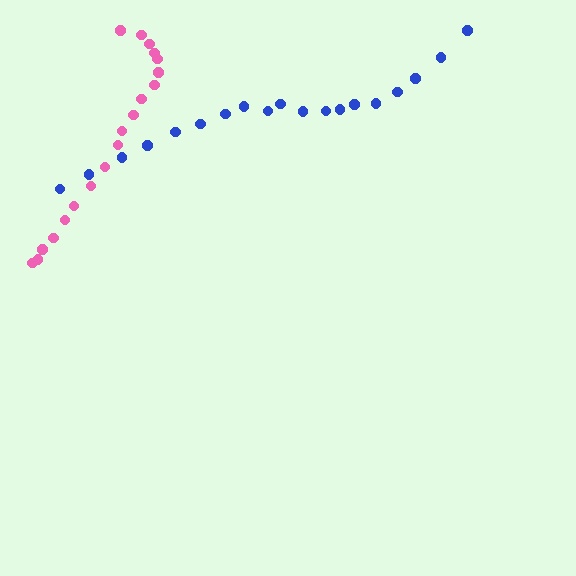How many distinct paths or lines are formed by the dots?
There are 2 distinct paths.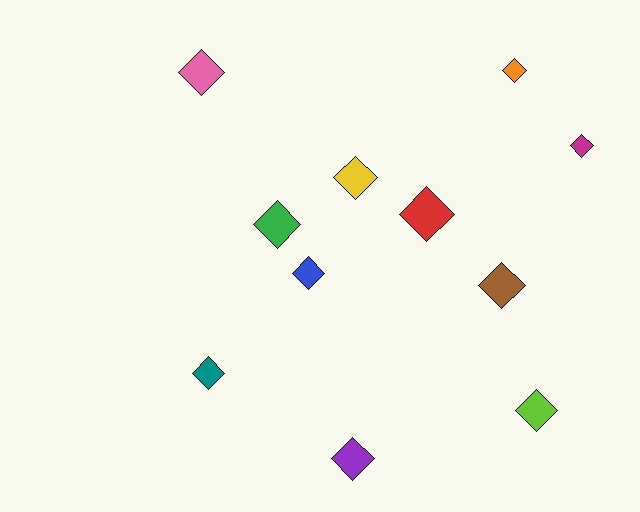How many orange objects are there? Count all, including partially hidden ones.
There is 1 orange object.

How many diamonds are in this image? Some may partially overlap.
There are 11 diamonds.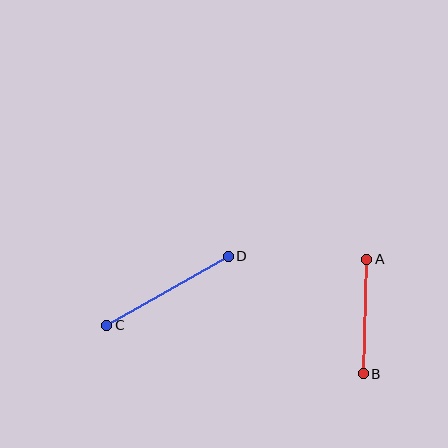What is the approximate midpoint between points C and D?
The midpoint is at approximately (168, 291) pixels.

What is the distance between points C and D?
The distance is approximately 140 pixels.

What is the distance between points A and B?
The distance is approximately 115 pixels.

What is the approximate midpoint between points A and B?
The midpoint is at approximately (365, 317) pixels.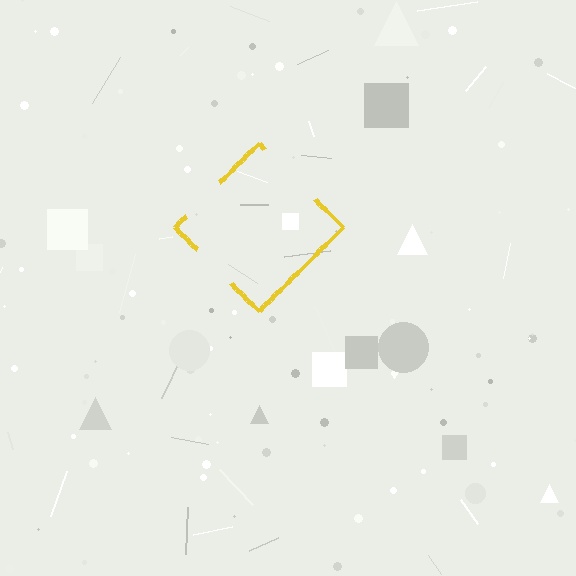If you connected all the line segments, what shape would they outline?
They would outline a diamond.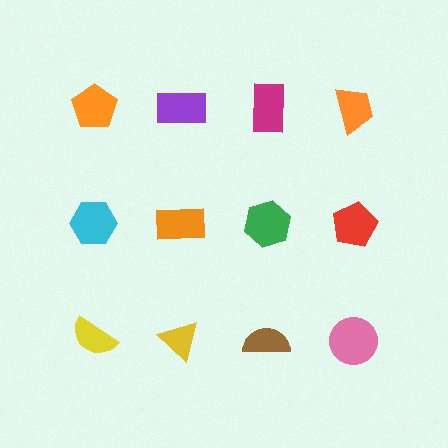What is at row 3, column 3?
A brown semicircle.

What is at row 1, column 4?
An orange trapezoid.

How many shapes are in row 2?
4 shapes.